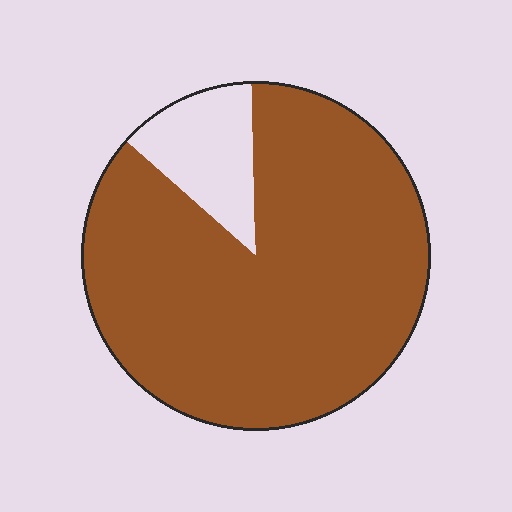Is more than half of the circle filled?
Yes.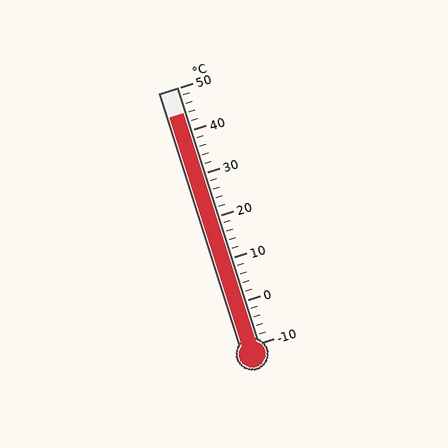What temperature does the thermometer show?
The thermometer shows approximately 44°C.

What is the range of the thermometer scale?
The thermometer scale ranges from -10°C to 50°C.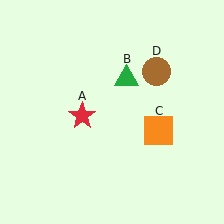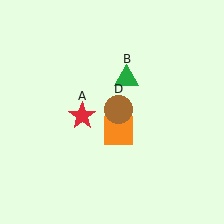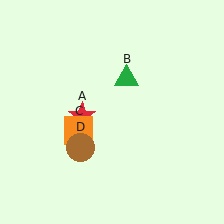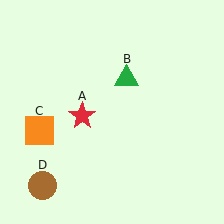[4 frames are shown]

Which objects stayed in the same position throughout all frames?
Red star (object A) and green triangle (object B) remained stationary.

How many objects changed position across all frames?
2 objects changed position: orange square (object C), brown circle (object D).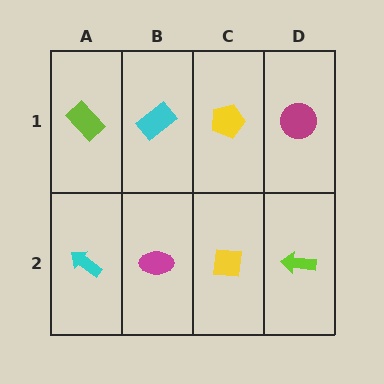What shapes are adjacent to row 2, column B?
A cyan rectangle (row 1, column B), a cyan arrow (row 2, column A), a yellow square (row 2, column C).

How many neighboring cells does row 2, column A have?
2.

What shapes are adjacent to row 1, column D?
A lime arrow (row 2, column D), a yellow pentagon (row 1, column C).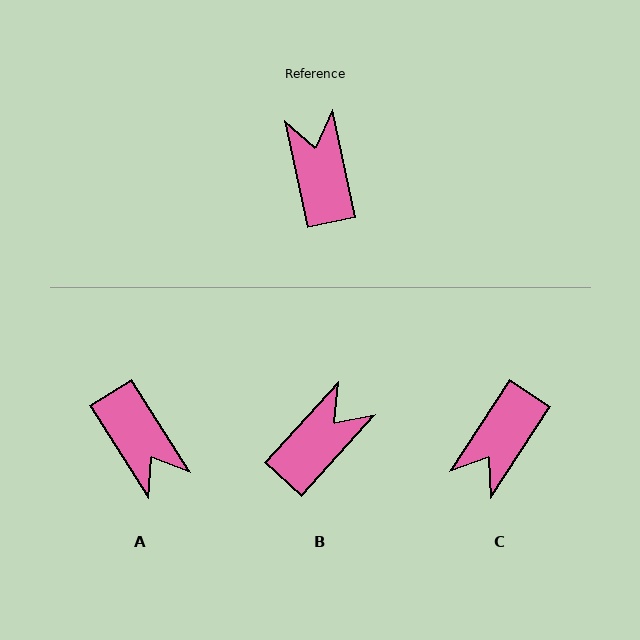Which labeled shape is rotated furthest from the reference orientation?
A, about 160 degrees away.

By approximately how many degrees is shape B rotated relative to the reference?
Approximately 55 degrees clockwise.